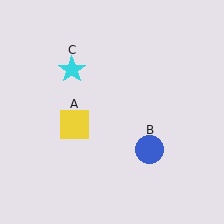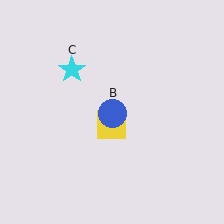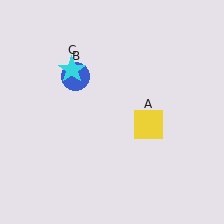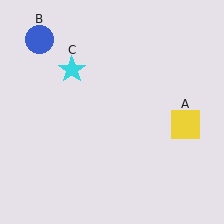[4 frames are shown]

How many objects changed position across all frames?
2 objects changed position: yellow square (object A), blue circle (object B).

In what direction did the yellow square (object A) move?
The yellow square (object A) moved right.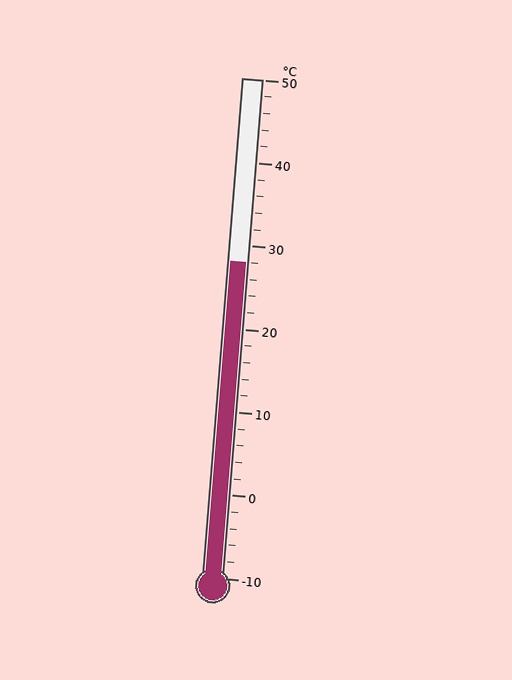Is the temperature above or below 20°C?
The temperature is above 20°C.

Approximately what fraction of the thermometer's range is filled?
The thermometer is filled to approximately 65% of its range.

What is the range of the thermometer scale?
The thermometer scale ranges from -10°C to 50°C.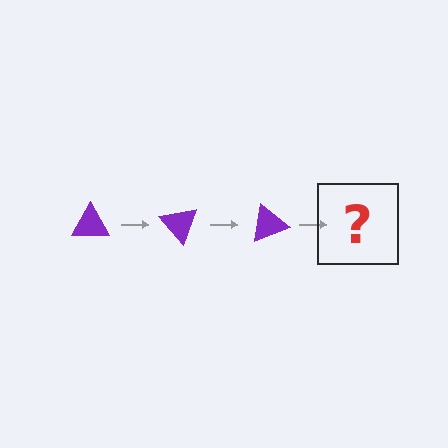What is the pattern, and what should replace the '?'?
The pattern is that the triangle rotates 50 degrees each step. The '?' should be a purple triangle rotated 150 degrees.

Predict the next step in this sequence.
The next step is a purple triangle rotated 150 degrees.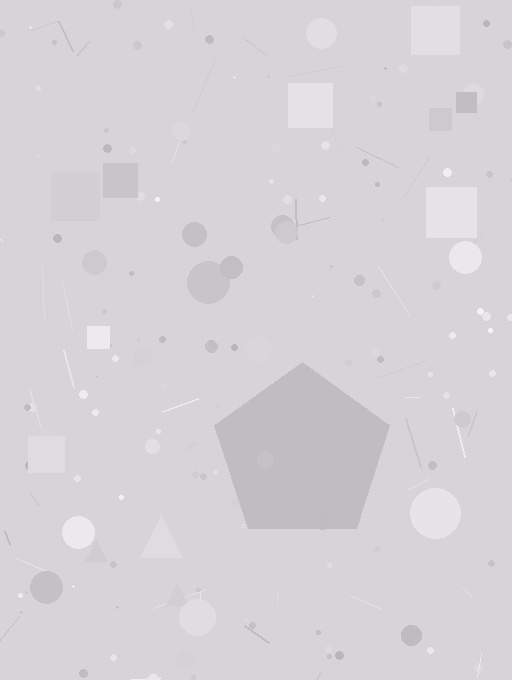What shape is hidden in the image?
A pentagon is hidden in the image.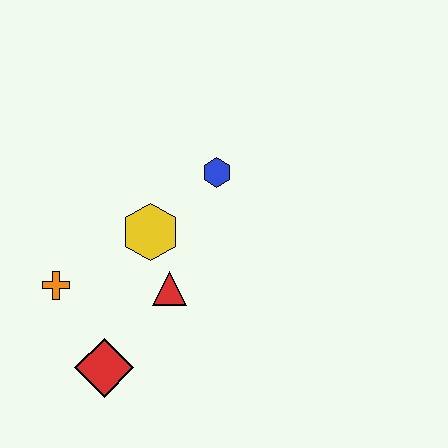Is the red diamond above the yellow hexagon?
No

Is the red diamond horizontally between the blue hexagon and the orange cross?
Yes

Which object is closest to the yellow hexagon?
The red triangle is closest to the yellow hexagon.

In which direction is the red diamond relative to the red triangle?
The red diamond is below the red triangle.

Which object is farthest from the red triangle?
The blue hexagon is farthest from the red triangle.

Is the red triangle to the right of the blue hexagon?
No